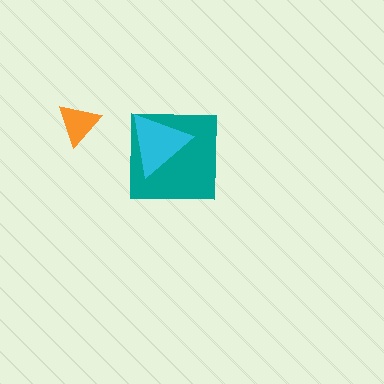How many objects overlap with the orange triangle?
0 objects overlap with the orange triangle.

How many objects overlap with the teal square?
1 object overlaps with the teal square.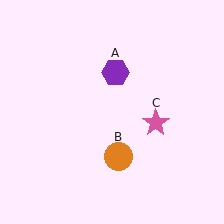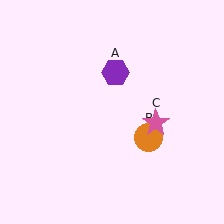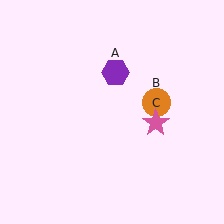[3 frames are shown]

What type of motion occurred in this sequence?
The orange circle (object B) rotated counterclockwise around the center of the scene.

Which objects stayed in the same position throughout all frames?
Purple hexagon (object A) and pink star (object C) remained stationary.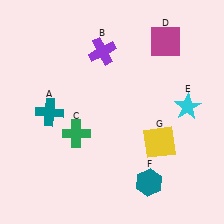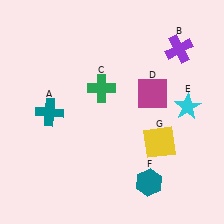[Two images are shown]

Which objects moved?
The objects that moved are: the purple cross (B), the green cross (C), the magenta square (D).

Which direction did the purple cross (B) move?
The purple cross (B) moved right.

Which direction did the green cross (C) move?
The green cross (C) moved up.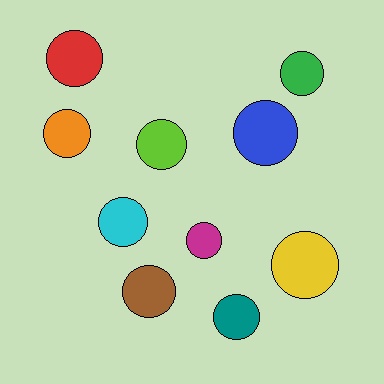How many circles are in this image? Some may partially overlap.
There are 10 circles.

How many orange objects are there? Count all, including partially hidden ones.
There is 1 orange object.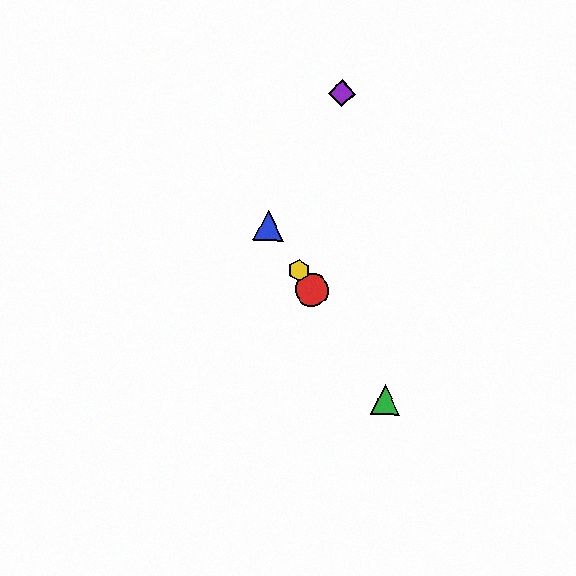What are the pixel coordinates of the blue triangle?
The blue triangle is at (269, 226).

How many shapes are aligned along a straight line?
4 shapes (the red circle, the blue triangle, the green triangle, the yellow hexagon) are aligned along a straight line.